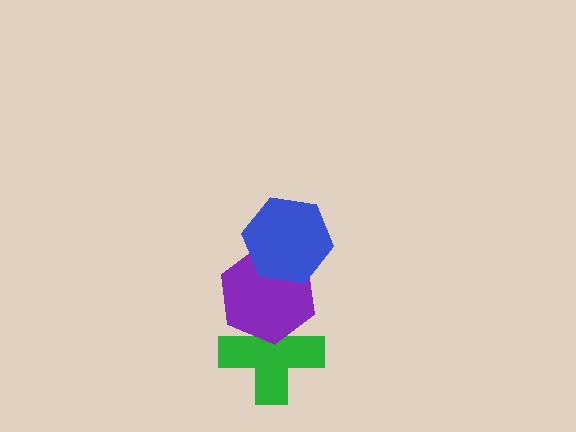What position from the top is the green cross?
The green cross is 3rd from the top.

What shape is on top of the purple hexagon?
The blue hexagon is on top of the purple hexagon.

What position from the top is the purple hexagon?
The purple hexagon is 2nd from the top.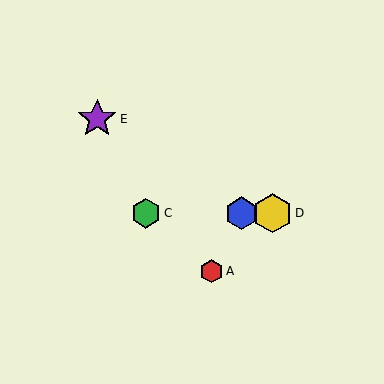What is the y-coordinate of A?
Object A is at y≈271.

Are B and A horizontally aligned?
No, B is at y≈213 and A is at y≈271.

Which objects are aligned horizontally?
Objects B, C, D are aligned horizontally.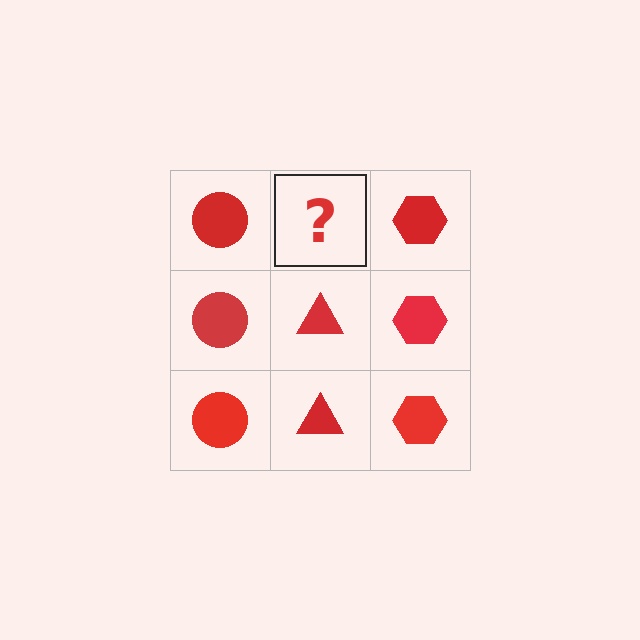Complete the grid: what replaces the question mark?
The question mark should be replaced with a red triangle.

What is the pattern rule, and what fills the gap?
The rule is that each column has a consistent shape. The gap should be filled with a red triangle.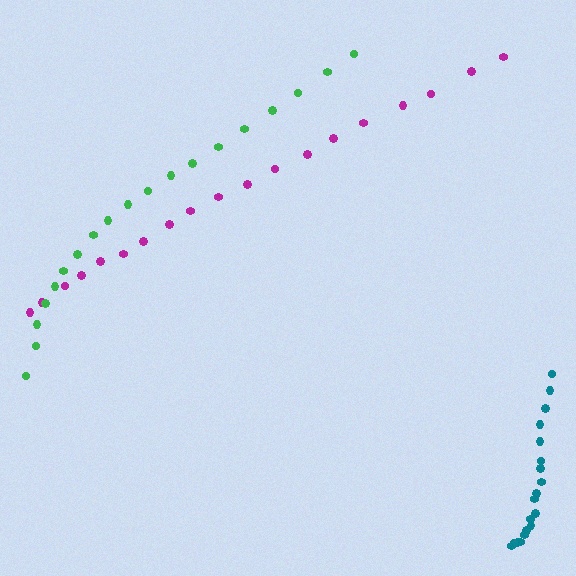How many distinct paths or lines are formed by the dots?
There are 3 distinct paths.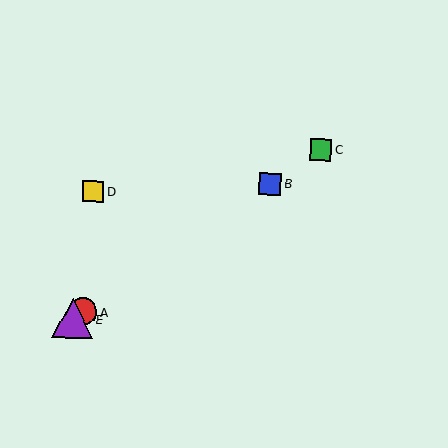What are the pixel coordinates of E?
Object E is at (73, 318).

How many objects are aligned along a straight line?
4 objects (A, B, C, E) are aligned along a straight line.